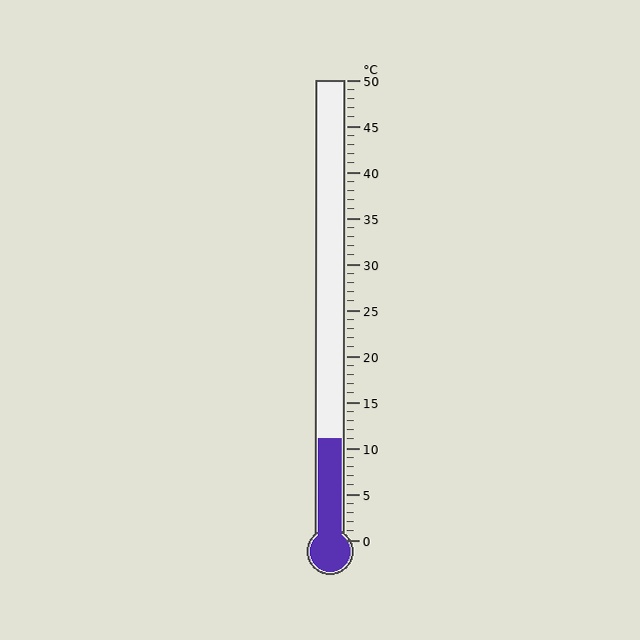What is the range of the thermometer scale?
The thermometer scale ranges from 0°C to 50°C.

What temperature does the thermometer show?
The thermometer shows approximately 11°C.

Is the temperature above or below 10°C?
The temperature is above 10°C.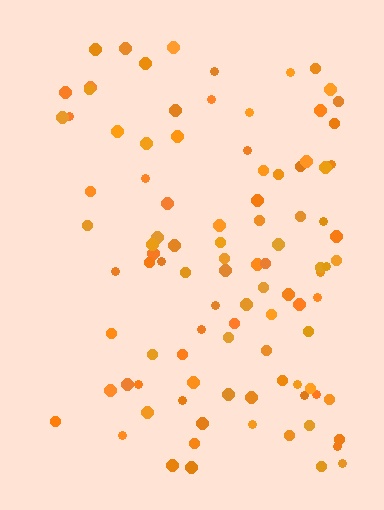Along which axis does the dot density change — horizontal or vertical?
Horizontal.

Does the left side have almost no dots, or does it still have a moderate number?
Still a moderate number, just noticeably fewer than the right.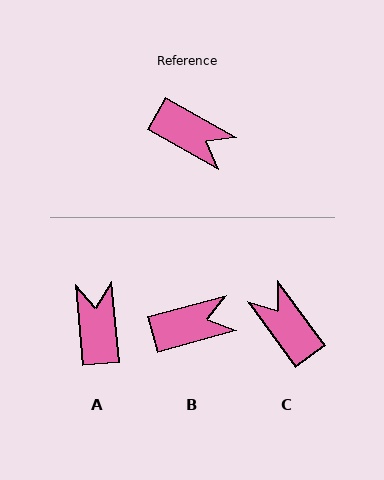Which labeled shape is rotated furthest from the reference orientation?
C, about 156 degrees away.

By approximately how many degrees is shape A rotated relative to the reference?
Approximately 125 degrees counter-clockwise.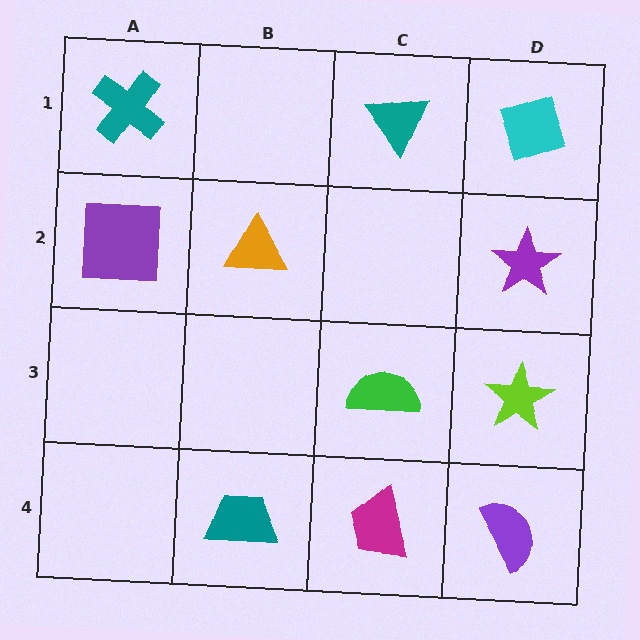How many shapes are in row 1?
3 shapes.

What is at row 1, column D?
A cyan diamond.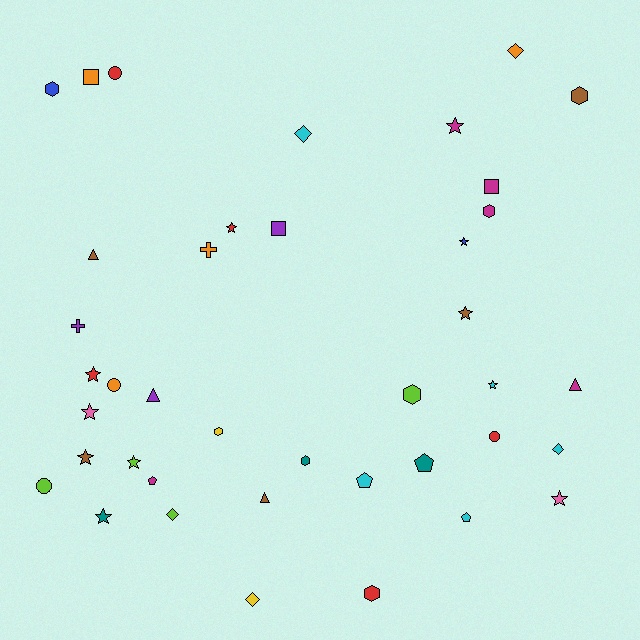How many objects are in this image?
There are 40 objects.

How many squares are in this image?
There are 3 squares.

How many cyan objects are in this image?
There are 5 cyan objects.